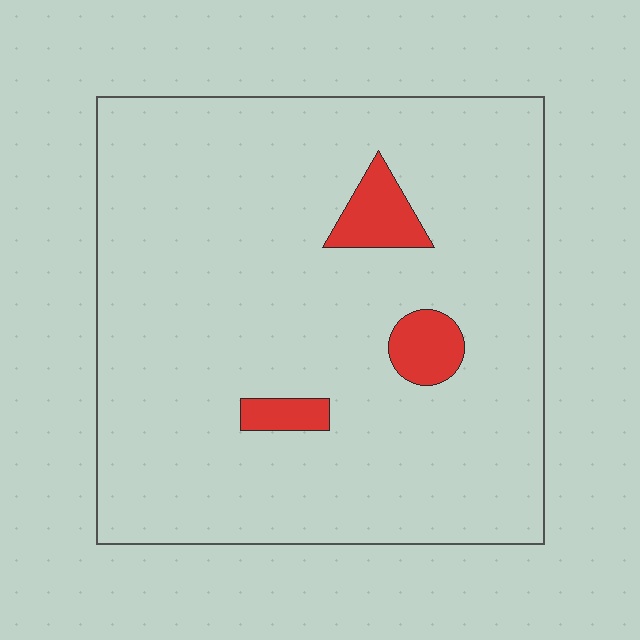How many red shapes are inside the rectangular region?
3.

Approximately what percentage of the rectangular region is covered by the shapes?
Approximately 5%.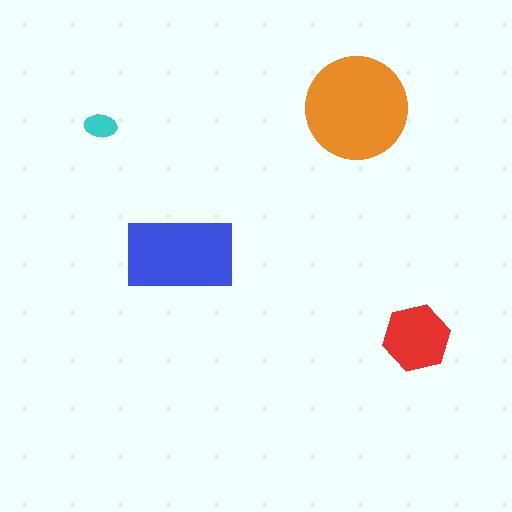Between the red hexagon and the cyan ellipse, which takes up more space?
The red hexagon.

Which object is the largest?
The orange circle.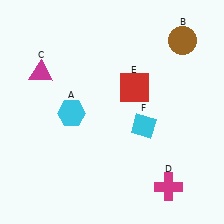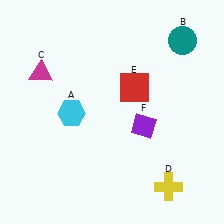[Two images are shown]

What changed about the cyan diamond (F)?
In Image 1, F is cyan. In Image 2, it changed to purple.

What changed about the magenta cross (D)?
In Image 1, D is magenta. In Image 2, it changed to yellow.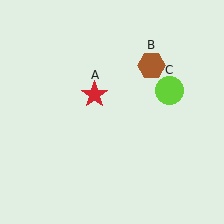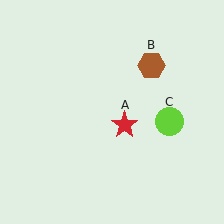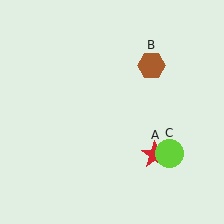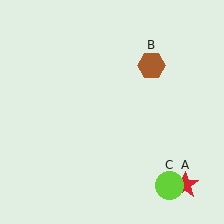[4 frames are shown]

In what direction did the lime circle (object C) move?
The lime circle (object C) moved down.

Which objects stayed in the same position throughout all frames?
Brown hexagon (object B) remained stationary.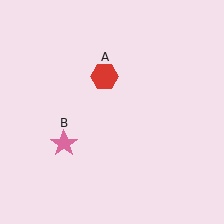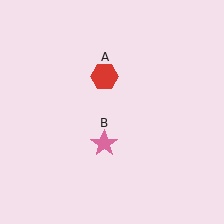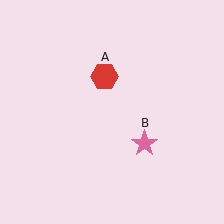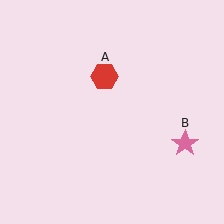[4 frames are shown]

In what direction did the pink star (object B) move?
The pink star (object B) moved right.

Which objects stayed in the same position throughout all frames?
Red hexagon (object A) remained stationary.